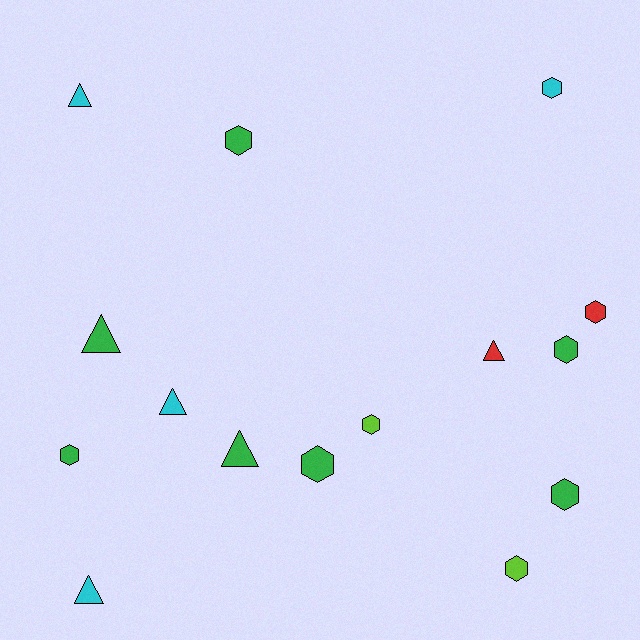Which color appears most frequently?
Green, with 7 objects.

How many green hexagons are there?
There are 5 green hexagons.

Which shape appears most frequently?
Hexagon, with 9 objects.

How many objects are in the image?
There are 15 objects.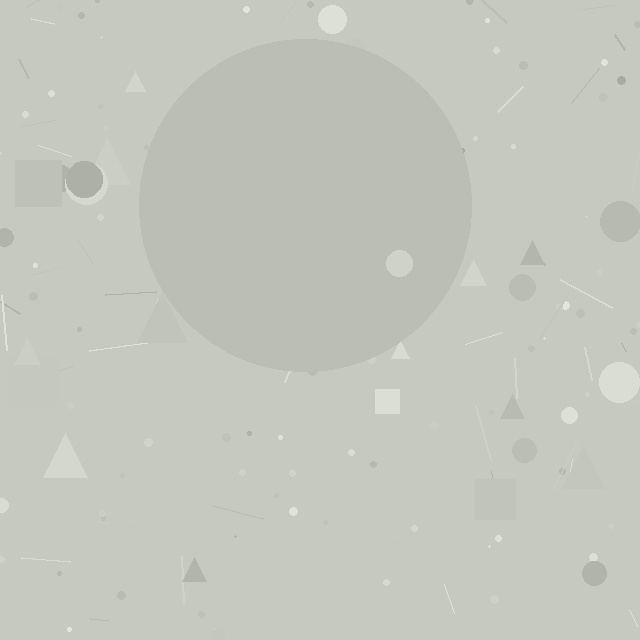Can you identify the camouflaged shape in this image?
The camouflaged shape is a circle.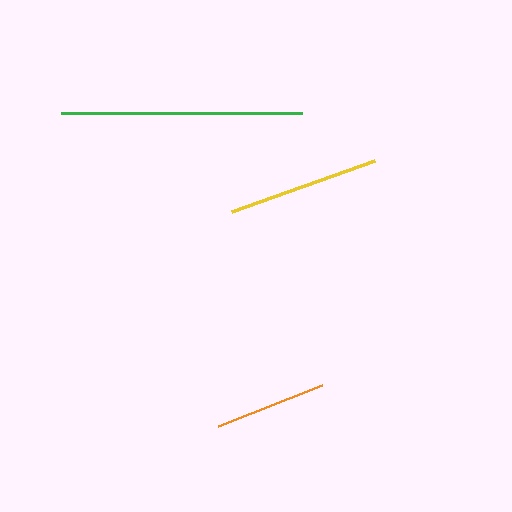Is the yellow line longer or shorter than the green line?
The green line is longer than the yellow line.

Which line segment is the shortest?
The orange line is the shortest at approximately 111 pixels.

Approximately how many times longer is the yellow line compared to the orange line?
The yellow line is approximately 1.4 times the length of the orange line.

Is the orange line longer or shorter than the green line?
The green line is longer than the orange line.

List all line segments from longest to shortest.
From longest to shortest: green, yellow, orange.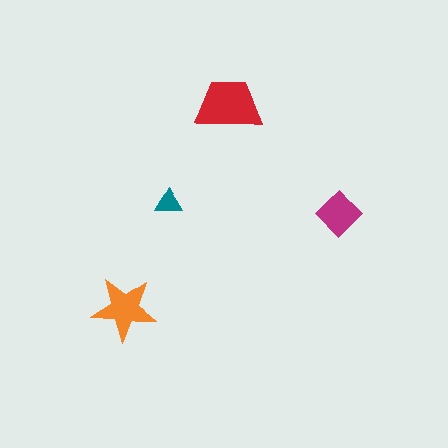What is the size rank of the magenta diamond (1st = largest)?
3rd.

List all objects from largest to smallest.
The red trapezoid, the orange star, the magenta diamond, the teal triangle.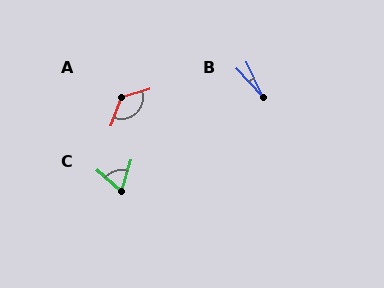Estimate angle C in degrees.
Approximately 66 degrees.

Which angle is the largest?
A, at approximately 127 degrees.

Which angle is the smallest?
B, at approximately 19 degrees.